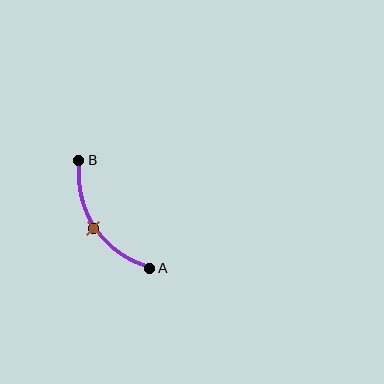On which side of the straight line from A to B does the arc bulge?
The arc bulges to the left of the straight line connecting A and B.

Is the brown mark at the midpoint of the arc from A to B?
Yes. The brown mark lies on the arc at equal arc-length from both A and B — it is the arc midpoint.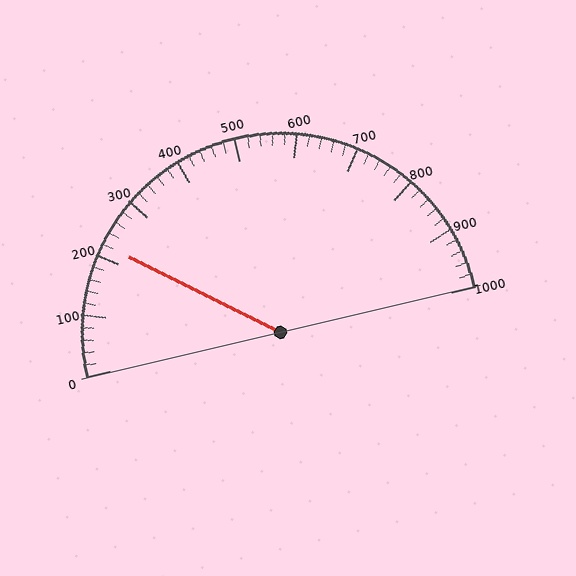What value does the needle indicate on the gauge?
The needle indicates approximately 220.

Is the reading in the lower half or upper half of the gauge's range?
The reading is in the lower half of the range (0 to 1000).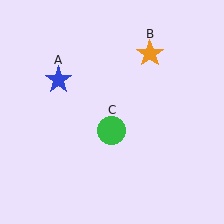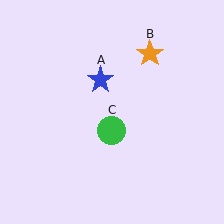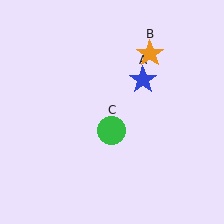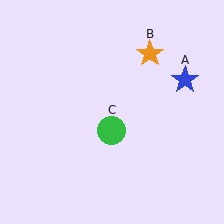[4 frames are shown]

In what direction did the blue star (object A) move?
The blue star (object A) moved right.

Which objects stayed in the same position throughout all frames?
Orange star (object B) and green circle (object C) remained stationary.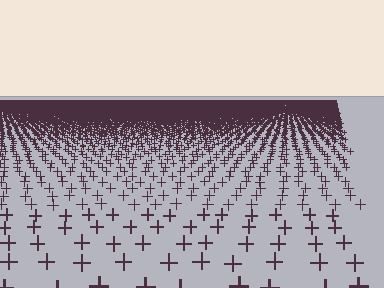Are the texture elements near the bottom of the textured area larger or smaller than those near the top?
Larger. Near the bottom, elements are closer to the viewer and appear at a bigger on-screen size.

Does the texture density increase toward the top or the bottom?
Density increases toward the top.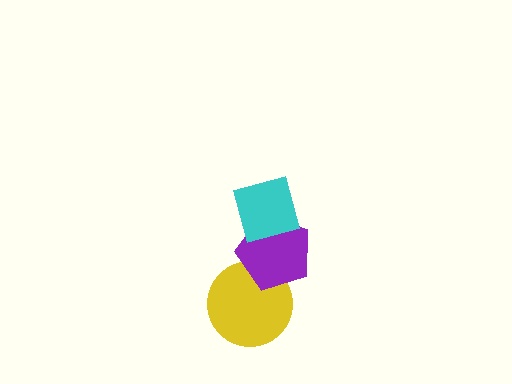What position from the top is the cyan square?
The cyan square is 1st from the top.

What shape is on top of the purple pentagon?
The cyan square is on top of the purple pentagon.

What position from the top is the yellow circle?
The yellow circle is 3rd from the top.